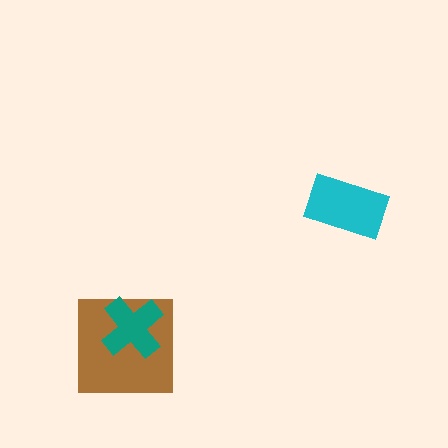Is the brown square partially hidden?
Yes, it is partially covered by another shape.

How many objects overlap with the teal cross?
1 object overlaps with the teal cross.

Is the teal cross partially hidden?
No, no other shape covers it.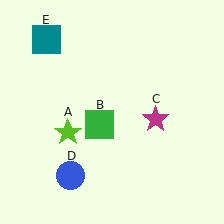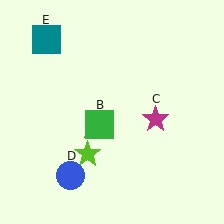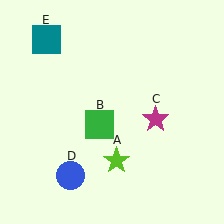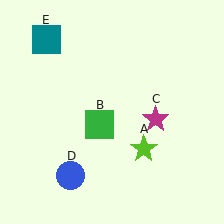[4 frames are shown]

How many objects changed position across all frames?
1 object changed position: lime star (object A).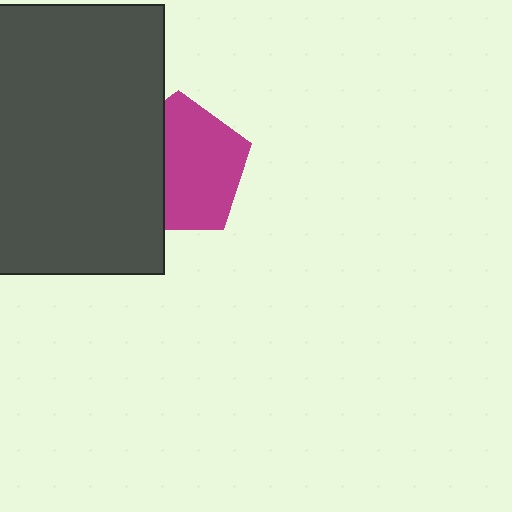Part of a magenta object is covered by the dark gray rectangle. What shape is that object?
It is a pentagon.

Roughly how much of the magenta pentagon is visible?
About half of it is visible (roughly 62%).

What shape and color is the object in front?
The object in front is a dark gray rectangle.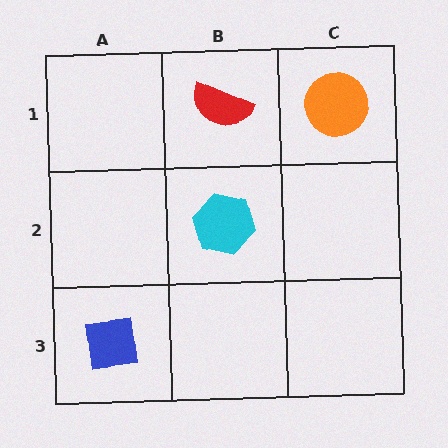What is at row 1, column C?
An orange circle.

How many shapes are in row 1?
2 shapes.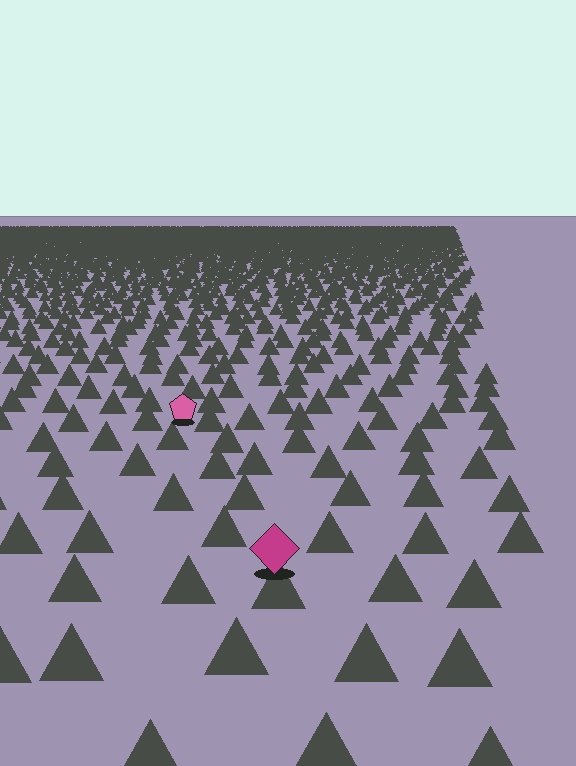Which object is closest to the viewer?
The magenta diamond is closest. The texture marks near it are larger and more spread out.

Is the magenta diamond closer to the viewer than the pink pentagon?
Yes. The magenta diamond is closer — you can tell from the texture gradient: the ground texture is coarser near it.